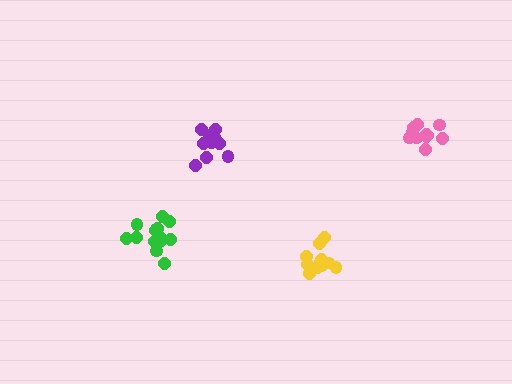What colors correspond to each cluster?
The clusters are colored: green, yellow, pink, purple.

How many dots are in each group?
Group 1: 14 dots, Group 2: 13 dots, Group 3: 11 dots, Group 4: 10 dots (48 total).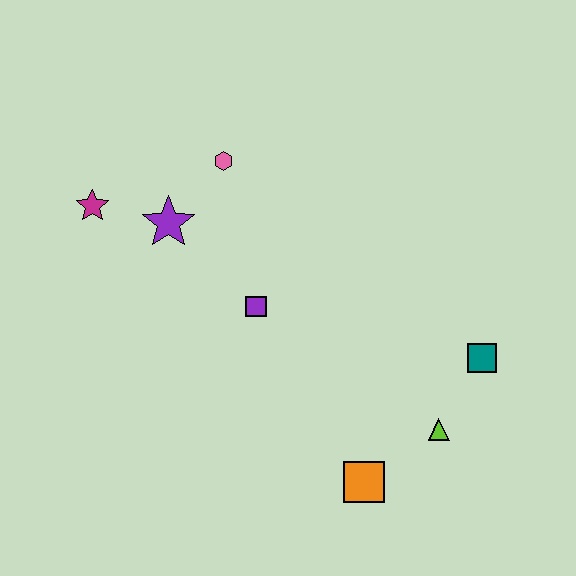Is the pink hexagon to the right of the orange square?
No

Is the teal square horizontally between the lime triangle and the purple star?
No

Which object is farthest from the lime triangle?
The magenta star is farthest from the lime triangle.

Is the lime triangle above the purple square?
No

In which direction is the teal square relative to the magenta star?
The teal square is to the right of the magenta star.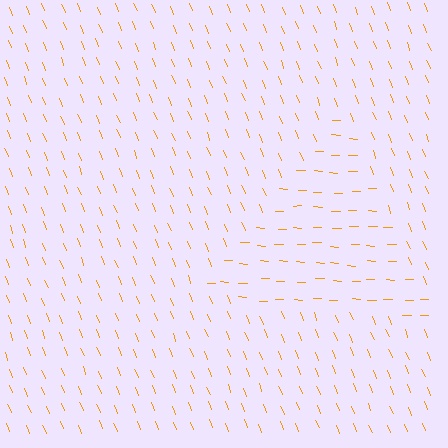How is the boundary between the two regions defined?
The boundary is defined purely by a change in line orientation (approximately 66 degrees difference). All lines are the same color and thickness.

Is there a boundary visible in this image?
Yes, there is a texture boundary formed by a change in line orientation.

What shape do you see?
I see a triangle.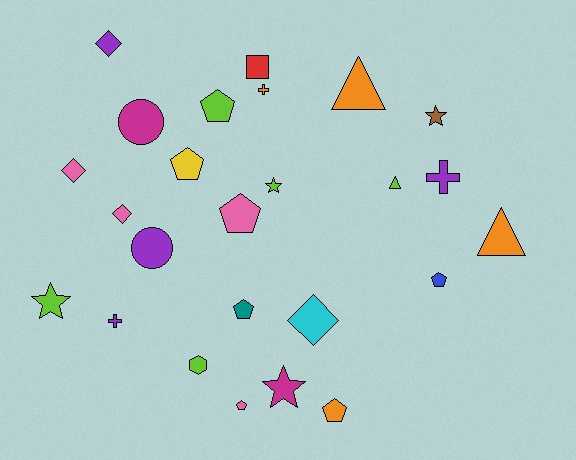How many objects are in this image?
There are 25 objects.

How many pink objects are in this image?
There are 4 pink objects.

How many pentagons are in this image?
There are 7 pentagons.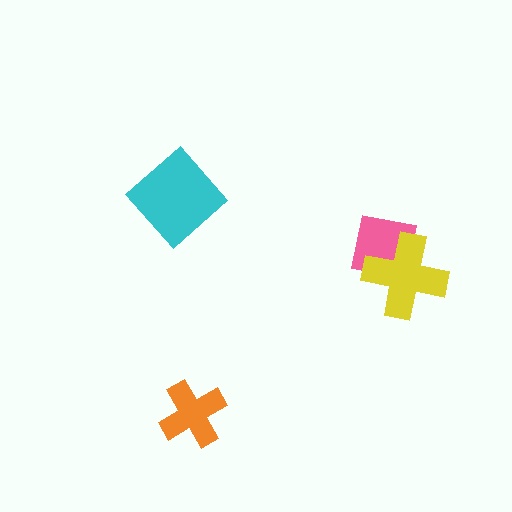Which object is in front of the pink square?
The yellow cross is in front of the pink square.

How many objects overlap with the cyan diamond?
0 objects overlap with the cyan diamond.